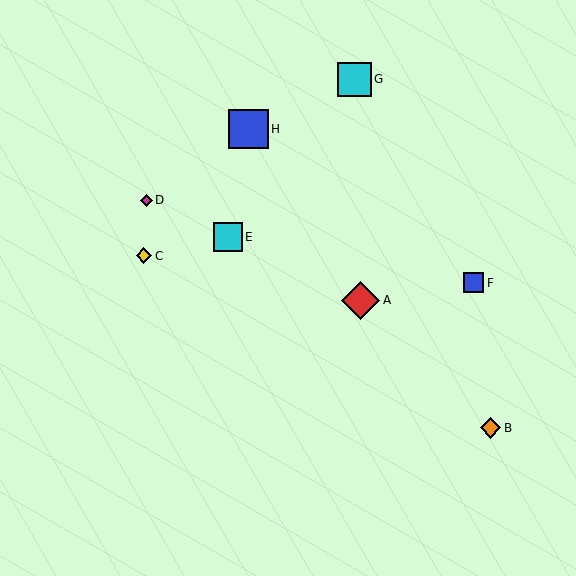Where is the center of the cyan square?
The center of the cyan square is at (228, 237).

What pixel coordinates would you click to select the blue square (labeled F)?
Click at (474, 283) to select the blue square F.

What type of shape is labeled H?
Shape H is a blue square.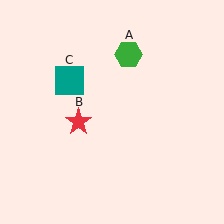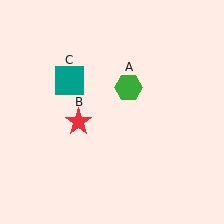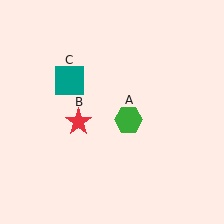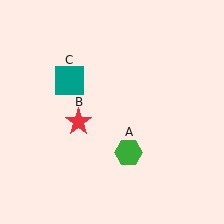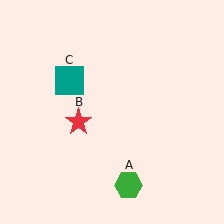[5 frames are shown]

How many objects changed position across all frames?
1 object changed position: green hexagon (object A).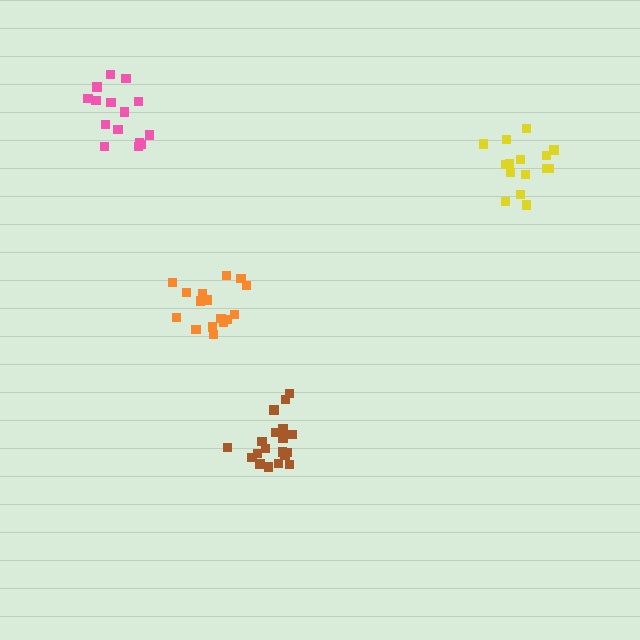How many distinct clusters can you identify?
There are 4 distinct clusters.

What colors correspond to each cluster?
The clusters are colored: brown, orange, yellow, pink.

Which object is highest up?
The pink cluster is topmost.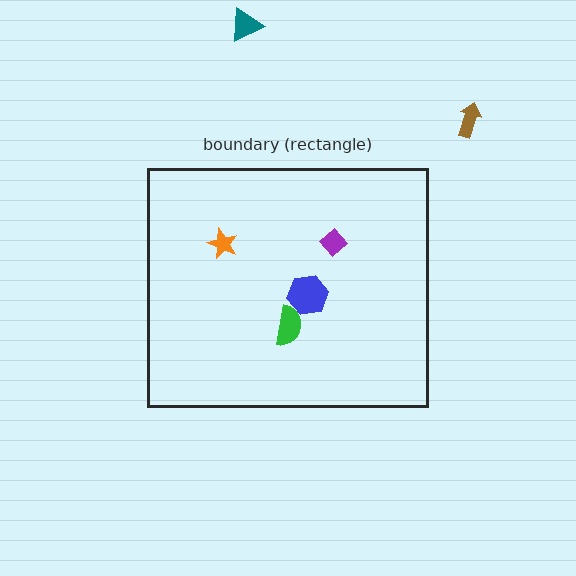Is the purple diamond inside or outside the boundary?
Inside.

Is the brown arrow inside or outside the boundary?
Outside.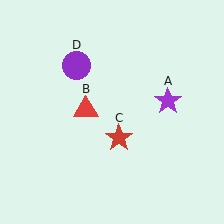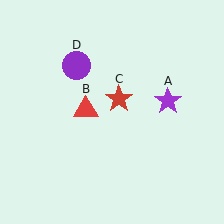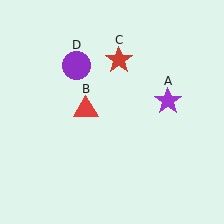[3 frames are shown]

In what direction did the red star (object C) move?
The red star (object C) moved up.